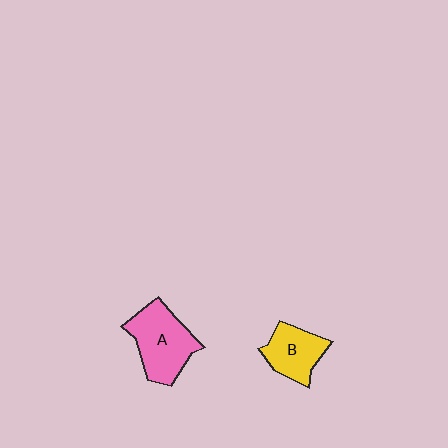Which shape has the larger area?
Shape A (pink).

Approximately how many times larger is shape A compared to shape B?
Approximately 1.5 times.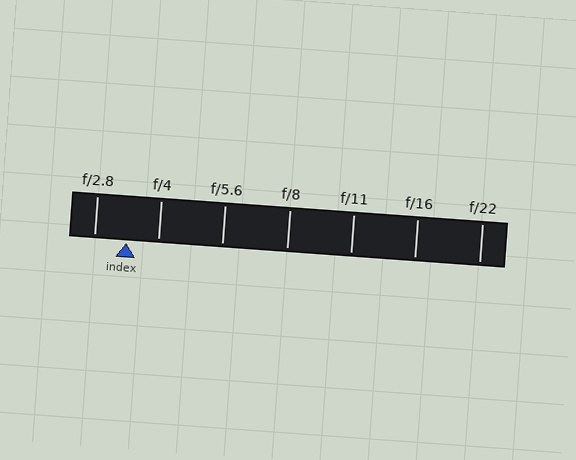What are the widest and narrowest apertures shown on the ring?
The widest aperture shown is f/2.8 and the narrowest is f/22.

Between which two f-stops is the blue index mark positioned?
The index mark is between f/2.8 and f/4.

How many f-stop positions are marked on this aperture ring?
There are 7 f-stop positions marked.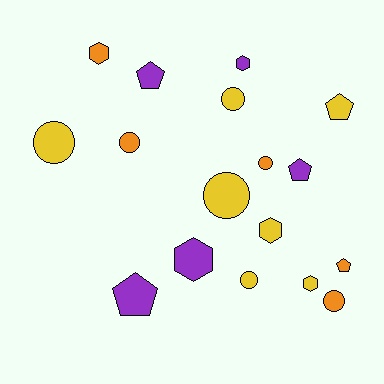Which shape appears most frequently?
Circle, with 7 objects.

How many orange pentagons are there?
There is 1 orange pentagon.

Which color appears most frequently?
Yellow, with 7 objects.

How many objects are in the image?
There are 17 objects.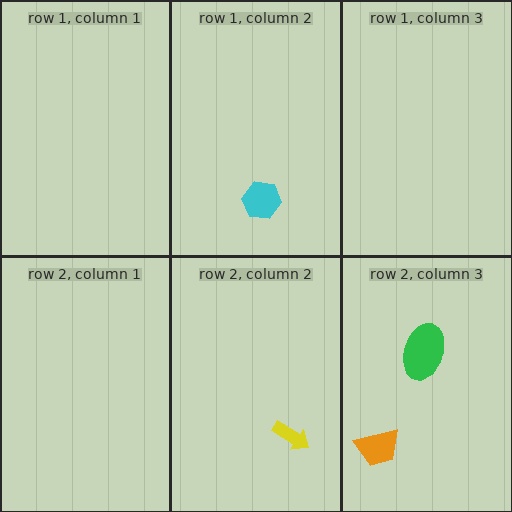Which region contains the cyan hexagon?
The row 1, column 2 region.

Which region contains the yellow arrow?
The row 2, column 2 region.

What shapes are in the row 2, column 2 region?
The yellow arrow.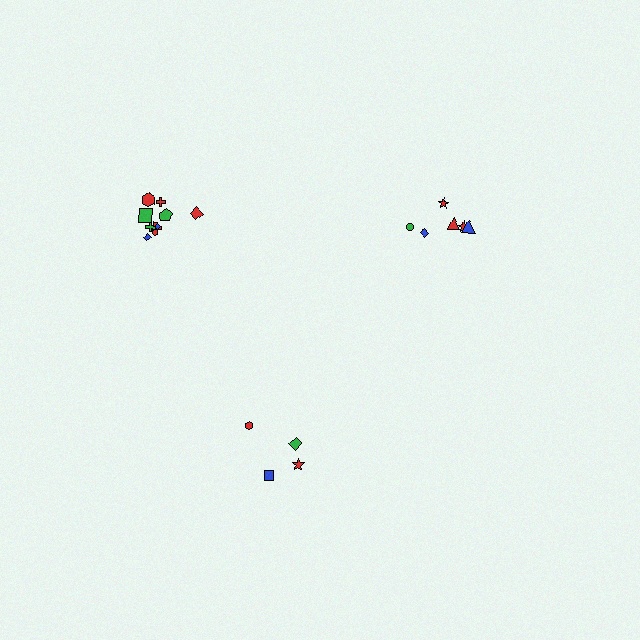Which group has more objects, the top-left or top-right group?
The top-left group.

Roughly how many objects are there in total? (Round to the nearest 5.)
Roughly 20 objects in total.